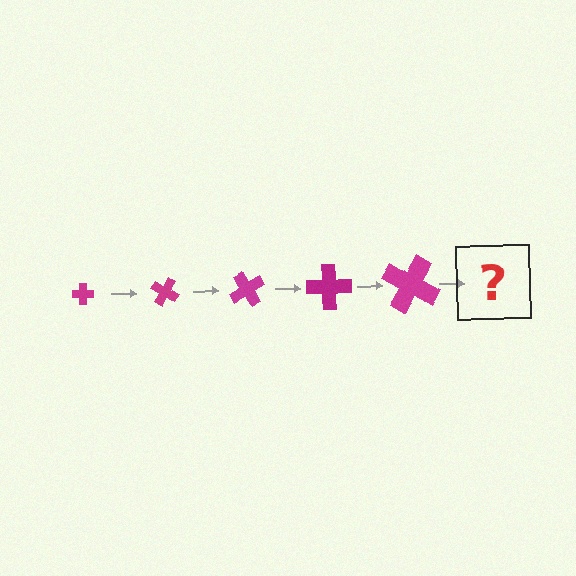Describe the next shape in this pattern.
It should be a cross, larger than the previous one and rotated 150 degrees from the start.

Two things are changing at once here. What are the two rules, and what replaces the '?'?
The two rules are that the cross grows larger each step and it rotates 30 degrees each step. The '?' should be a cross, larger than the previous one and rotated 150 degrees from the start.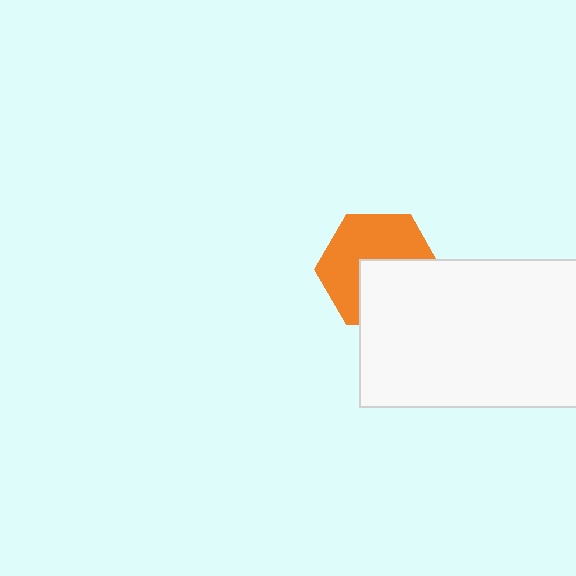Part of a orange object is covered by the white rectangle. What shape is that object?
It is a hexagon.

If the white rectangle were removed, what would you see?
You would see the complete orange hexagon.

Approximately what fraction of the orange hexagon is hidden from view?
Roughly 42% of the orange hexagon is hidden behind the white rectangle.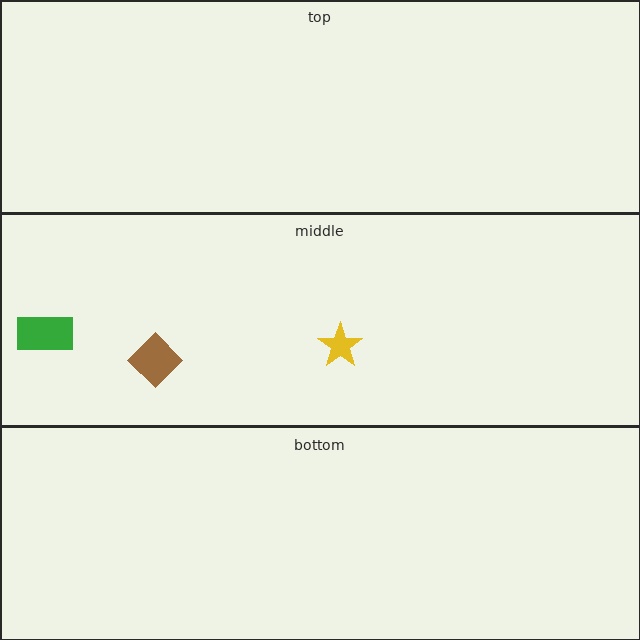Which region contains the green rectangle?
The middle region.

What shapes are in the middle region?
The brown diamond, the yellow star, the green rectangle.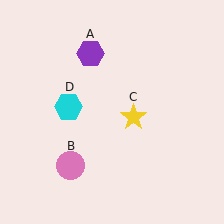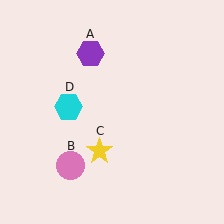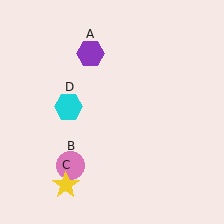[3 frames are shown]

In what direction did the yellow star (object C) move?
The yellow star (object C) moved down and to the left.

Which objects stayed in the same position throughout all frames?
Purple hexagon (object A) and pink circle (object B) and cyan hexagon (object D) remained stationary.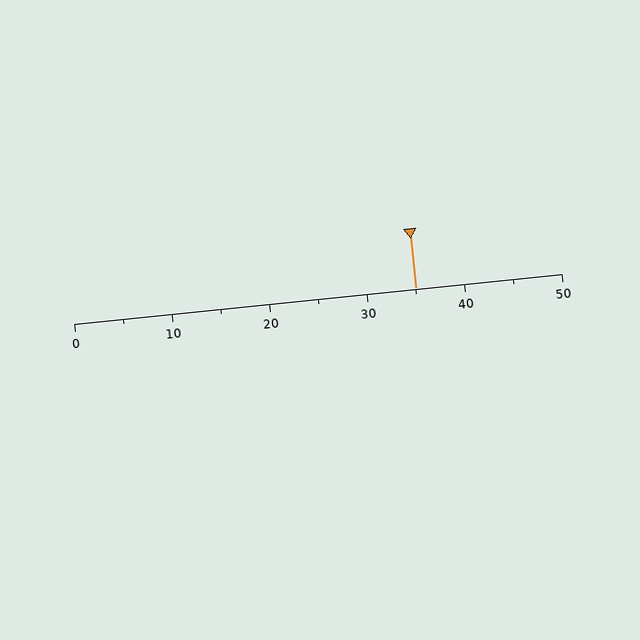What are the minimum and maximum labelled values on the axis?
The axis runs from 0 to 50.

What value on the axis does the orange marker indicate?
The marker indicates approximately 35.